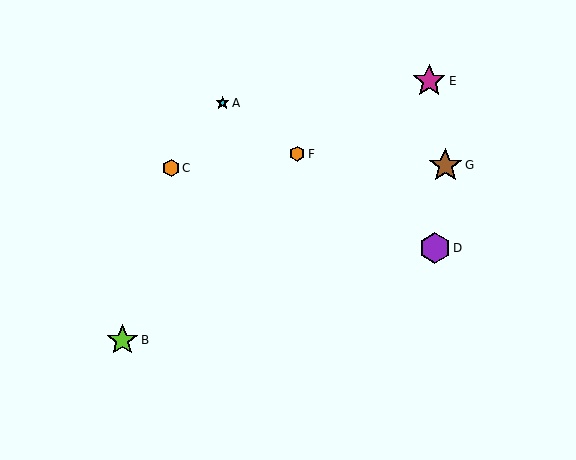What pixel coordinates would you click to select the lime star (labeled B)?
Click at (122, 340) to select the lime star B.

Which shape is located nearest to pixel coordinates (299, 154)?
The orange hexagon (labeled F) at (297, 154) is nearest to that location.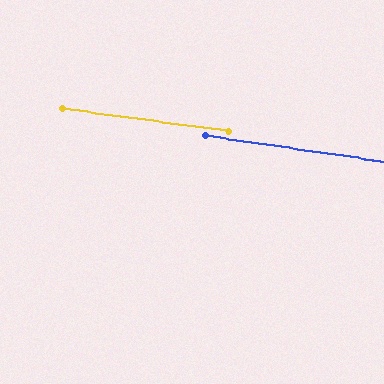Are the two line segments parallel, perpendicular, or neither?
Parallel — their directions differ by only 0.7°.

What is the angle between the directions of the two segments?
Approximately 1 degree.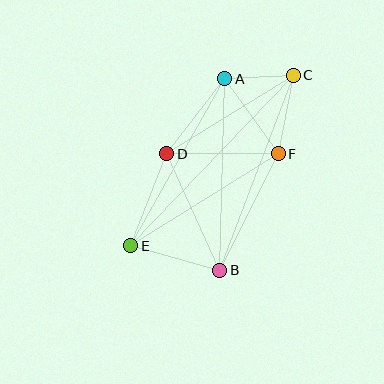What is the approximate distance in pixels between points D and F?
The distance between D and F is approximately 111 pixels.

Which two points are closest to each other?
Points A and C are closest to each other.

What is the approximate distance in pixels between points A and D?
The distance between A and D is approximately 95 pixels.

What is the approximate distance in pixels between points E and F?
The distance between E and F is approximately 174 pixels.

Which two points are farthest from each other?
Points C and E are farthest from each other.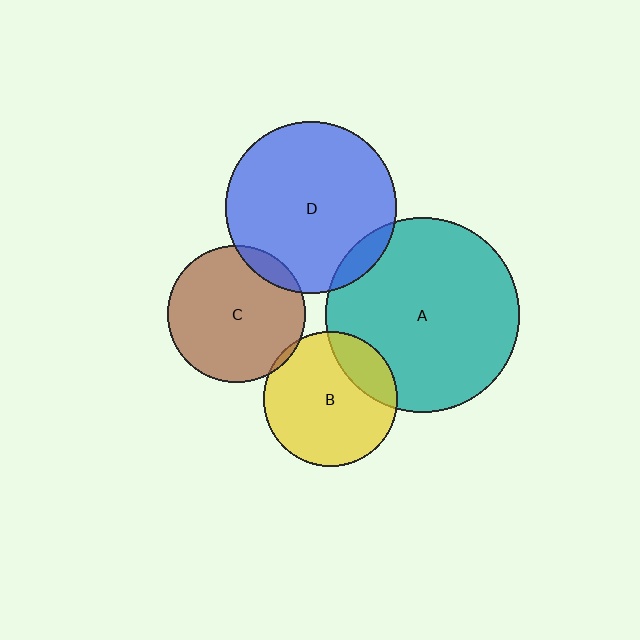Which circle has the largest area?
Circle A (teal).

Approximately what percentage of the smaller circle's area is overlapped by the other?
Approximately 5%.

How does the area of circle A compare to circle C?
Approximately 2.0 times.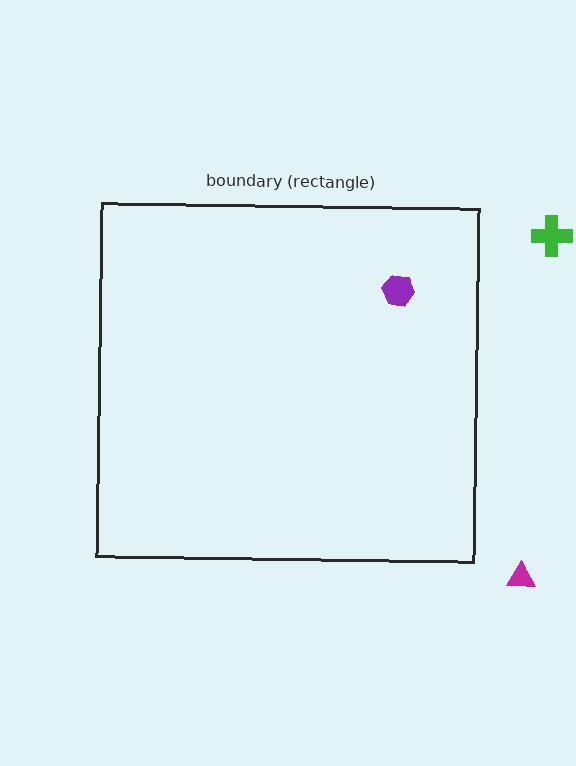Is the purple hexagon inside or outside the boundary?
Inside.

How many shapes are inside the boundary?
1 inside, 2 outside.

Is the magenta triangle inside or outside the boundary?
Outside.